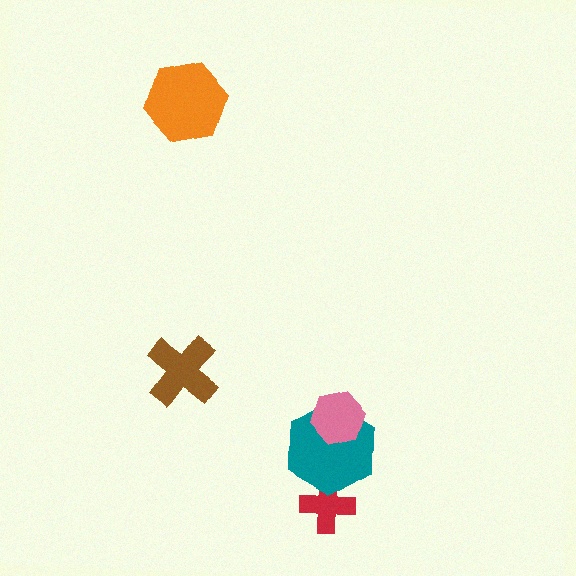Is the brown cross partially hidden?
No, no other shape covers it.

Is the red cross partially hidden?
Yes, it is partially covered by another shape.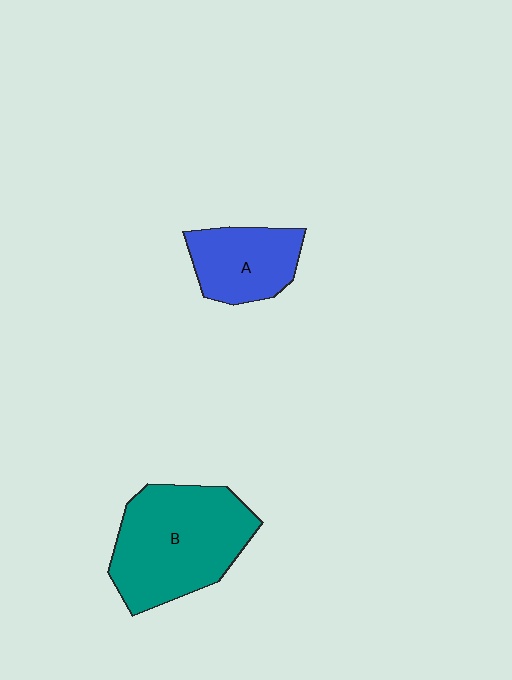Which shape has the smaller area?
Shape A (blue).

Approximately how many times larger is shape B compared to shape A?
Approximately 1.8 times.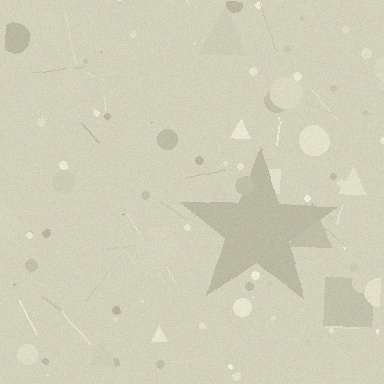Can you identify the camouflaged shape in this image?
The camouflaged shape is a star.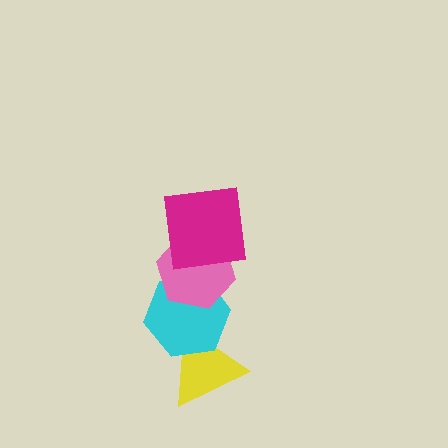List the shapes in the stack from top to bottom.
From top to bottom: the magenta square, the pink hexagon, the cyan hexagon, the yellow triangle.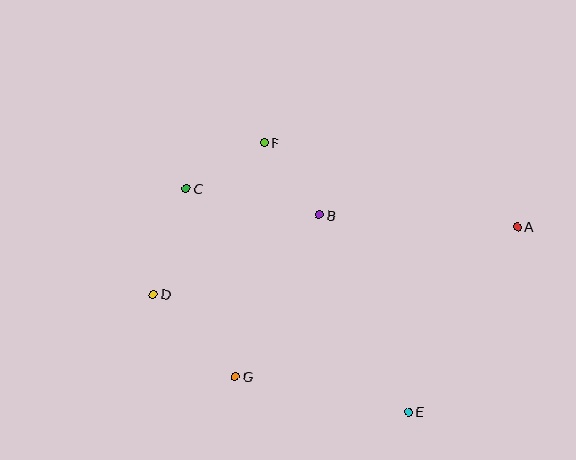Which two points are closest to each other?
Points B and F are closest to each other.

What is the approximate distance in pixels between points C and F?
The distance between C and F is approximately 91 pixels.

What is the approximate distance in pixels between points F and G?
The distance between F and G is approximately 235 pixels.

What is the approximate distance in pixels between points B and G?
The distance between B and G is approximately 182 pixels.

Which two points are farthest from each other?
Points A and D are farthest from each other.